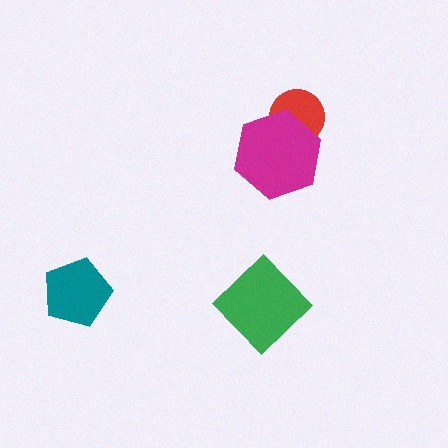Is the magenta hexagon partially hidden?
No, no other shape covers it.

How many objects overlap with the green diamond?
0 objects overlap with the green diamond.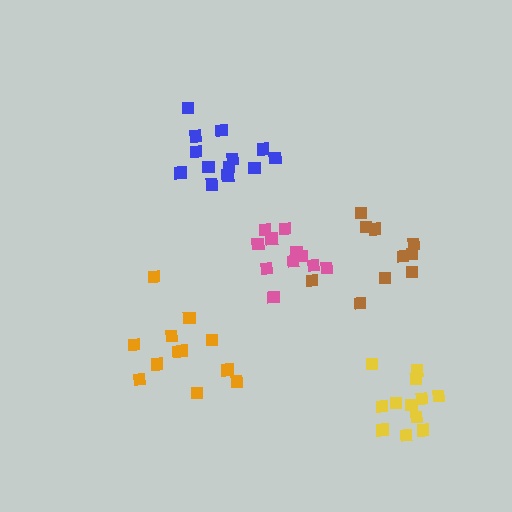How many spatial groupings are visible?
There are 5 spatial groupings.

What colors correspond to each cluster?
The clusters are colored: blue, yellow, brown, orange, pink.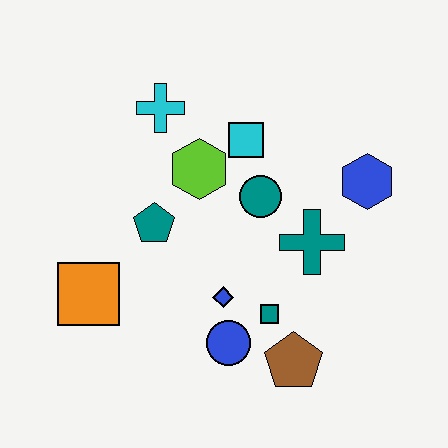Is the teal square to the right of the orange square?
Yes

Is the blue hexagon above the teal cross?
Yes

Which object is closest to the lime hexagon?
The cyan square is closest to the lime hexagon.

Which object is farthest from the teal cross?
The orange square is farthest from the teal cross.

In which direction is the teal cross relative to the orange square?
The teal cross is to the right of the orange square.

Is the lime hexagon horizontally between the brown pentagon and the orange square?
Yes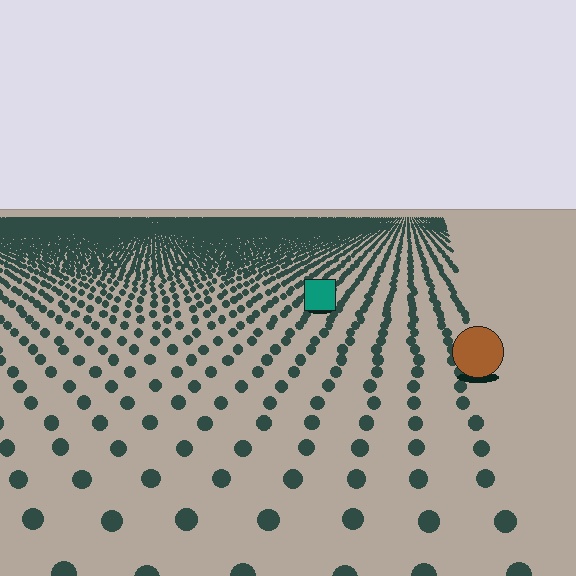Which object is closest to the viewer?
The brown circle is closest. The texture marks near it are larger and more spread out.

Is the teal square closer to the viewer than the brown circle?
No. The brown circle is closer — you can tell from the texture gradient: the ground texture is coarser near it.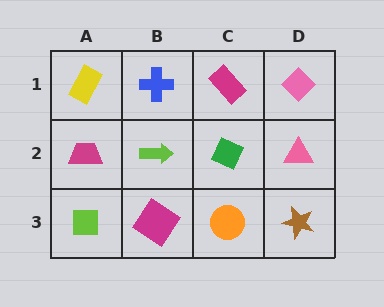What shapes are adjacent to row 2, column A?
A yellow rectangle (row 1, column A), a lime square (row 3, column A), a lime arrow (row 2, column B).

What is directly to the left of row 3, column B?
A lime square.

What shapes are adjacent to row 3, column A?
A magenta trapezoid (row 2, column A), a magenta diamond (row 3, column B).